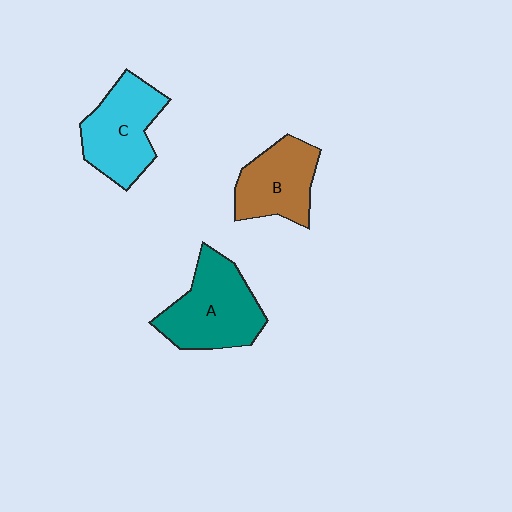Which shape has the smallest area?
Shape B (brown).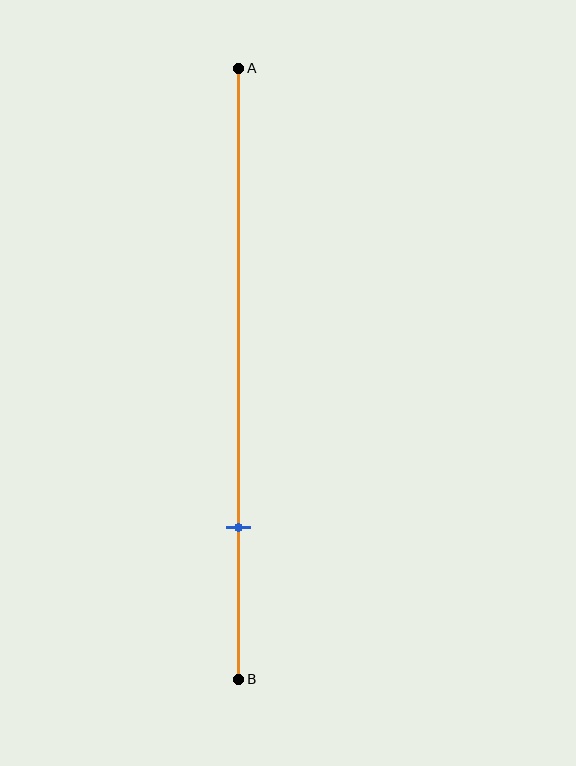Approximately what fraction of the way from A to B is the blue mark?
The blue mark is approximately 75% of the way from A to B.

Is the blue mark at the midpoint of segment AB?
No, the mark is at about 75% from A, not at the 50% midpoint.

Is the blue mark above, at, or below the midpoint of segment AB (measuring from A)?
The blue mark is below the midpoint of segment AB.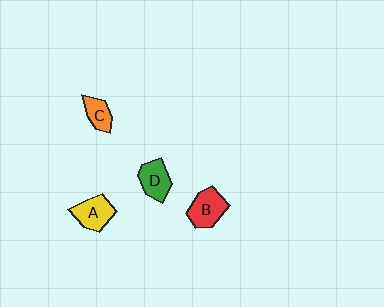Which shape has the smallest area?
Shape C (orange).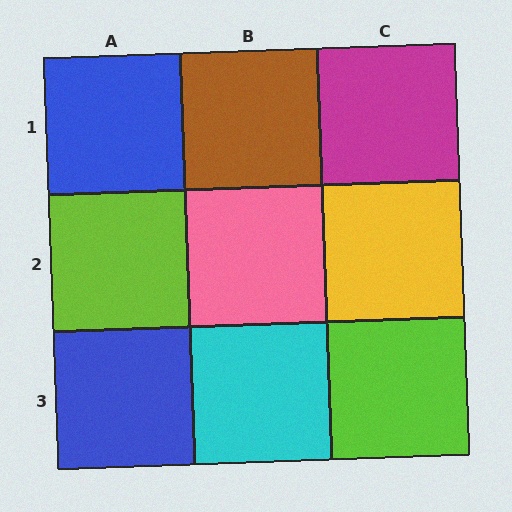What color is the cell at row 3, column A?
Blue.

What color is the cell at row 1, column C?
Magenta.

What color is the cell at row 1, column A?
Blue.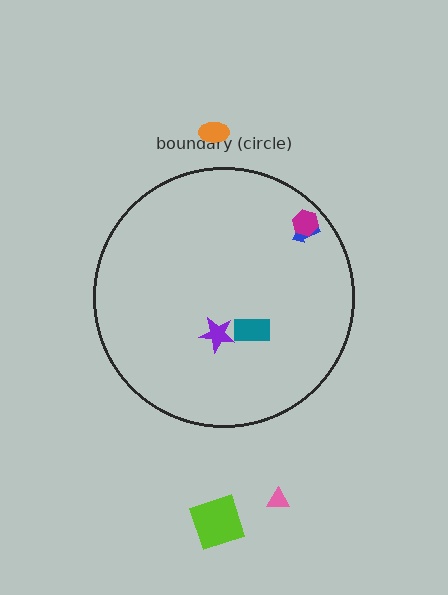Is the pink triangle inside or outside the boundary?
Outside.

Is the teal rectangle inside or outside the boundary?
Inside.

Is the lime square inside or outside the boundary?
Outside.